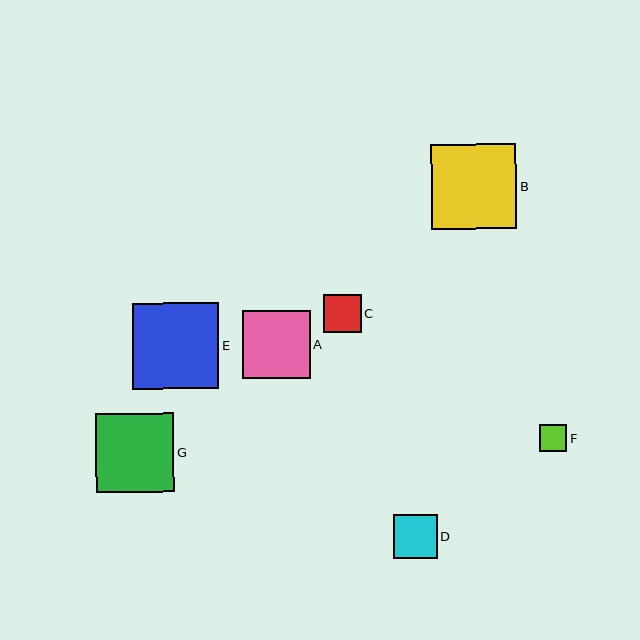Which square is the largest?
Square E is the largest with a size of approximately 86 pixels.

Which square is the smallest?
Square F is the smallest with a size of approximately 27 pixels.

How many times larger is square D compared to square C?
Square D is approximately 1.2 times the size of square C.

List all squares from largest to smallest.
From largest to smallest: E, B, G, A, D, C, F.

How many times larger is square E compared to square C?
Square E is approximately 2.3 times the size of square C.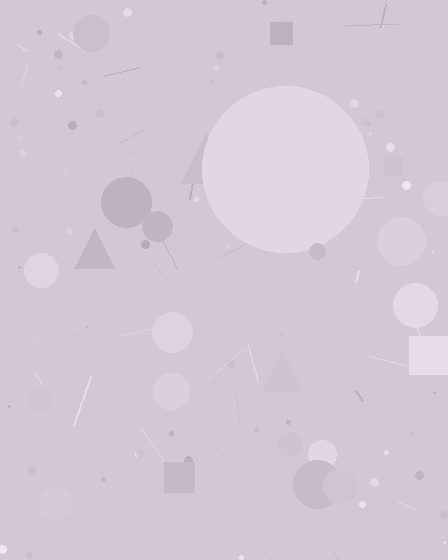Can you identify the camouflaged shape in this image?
The camouflaged shape is a circle.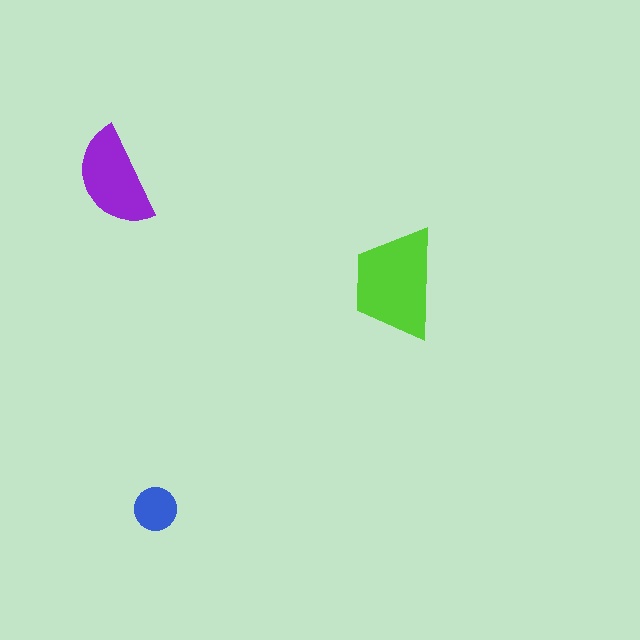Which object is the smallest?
The blue circle.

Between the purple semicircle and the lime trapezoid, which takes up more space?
The lime trapezoid.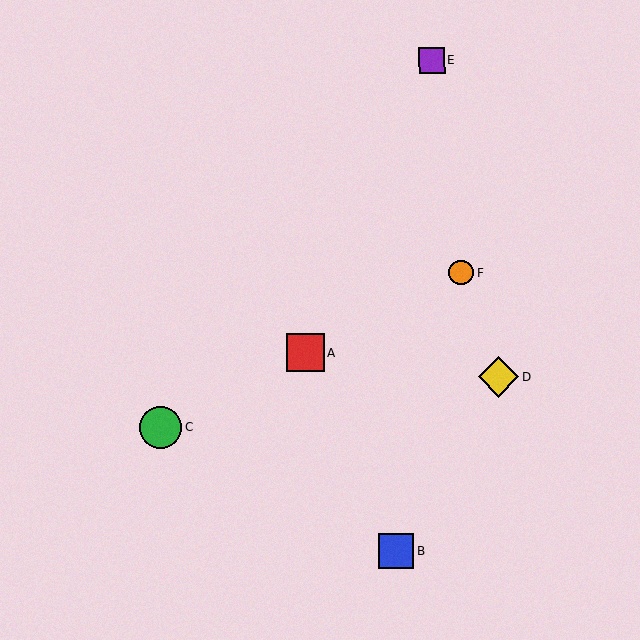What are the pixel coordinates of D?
Object D is at (499, 377).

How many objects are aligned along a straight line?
3 objects (A, C, F) are aligned along a straight line.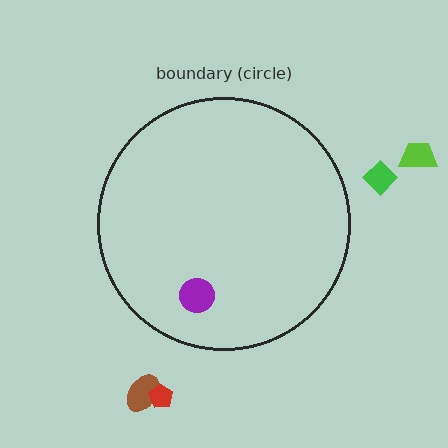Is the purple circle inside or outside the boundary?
Inside.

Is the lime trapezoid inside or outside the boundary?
Outside.